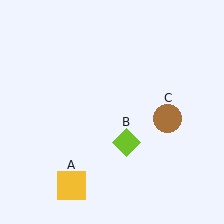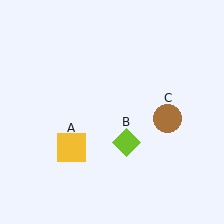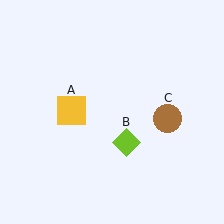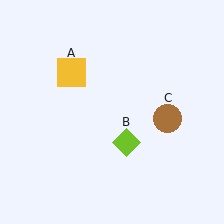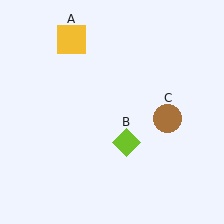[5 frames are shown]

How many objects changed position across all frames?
1 object changed position: yellow square (object A).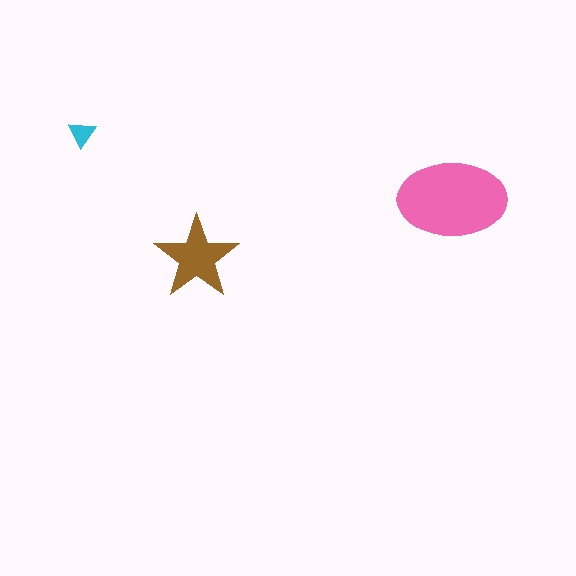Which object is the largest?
The pink ellipse.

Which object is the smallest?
The cyan triangle.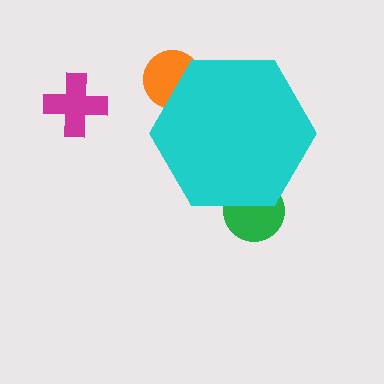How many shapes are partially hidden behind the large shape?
2 shapes are partially hidden.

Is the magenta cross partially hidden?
No, the magenta cross is fully visible.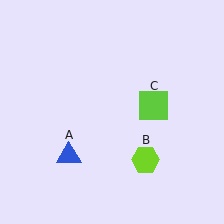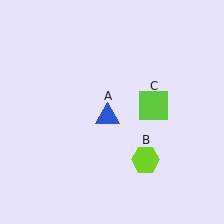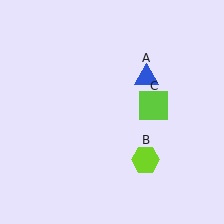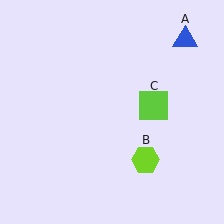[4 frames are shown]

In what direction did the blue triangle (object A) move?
The blue triangle (object A) moved up and to the right.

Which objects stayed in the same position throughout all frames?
Lime hexagon (object B) and lime square (object C) remained stationary.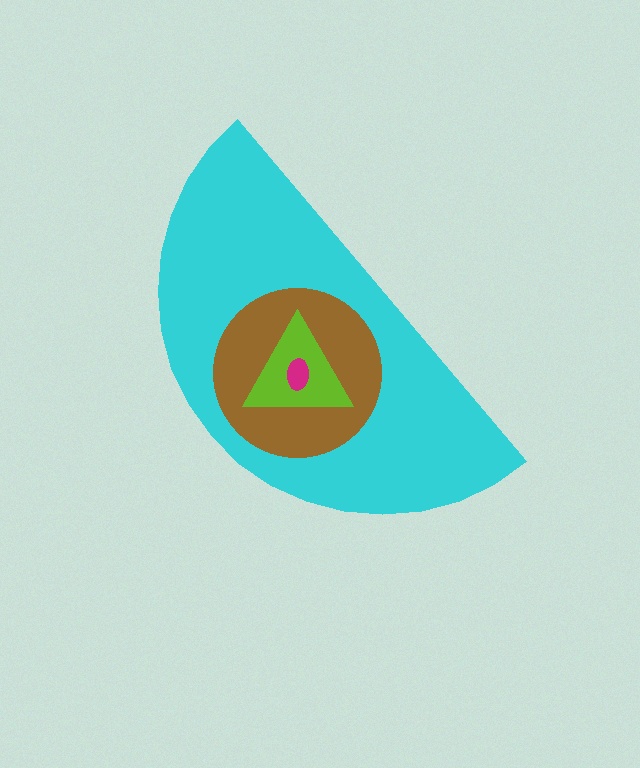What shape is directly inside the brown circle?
The lime triangle.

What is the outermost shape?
The cyan semicircle.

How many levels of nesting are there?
4.